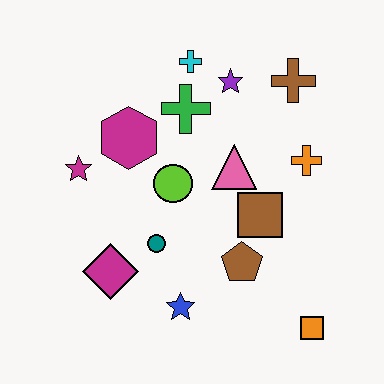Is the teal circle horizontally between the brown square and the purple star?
No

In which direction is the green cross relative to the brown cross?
The green cross is to the left of the brown cross.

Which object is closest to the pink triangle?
The brown square is closest to the pink triangle.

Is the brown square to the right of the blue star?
Yes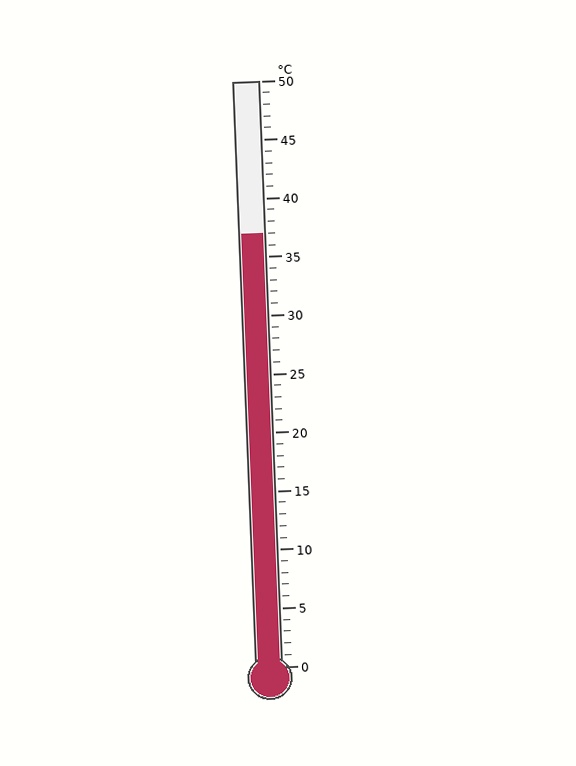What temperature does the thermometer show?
The thermometer shows approximately 37°C.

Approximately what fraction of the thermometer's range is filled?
The thermometer is filled to approximately 75% of its range.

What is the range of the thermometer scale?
The thermometer scale ranges from 0°C to 50°C.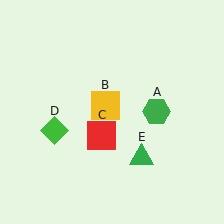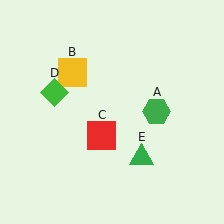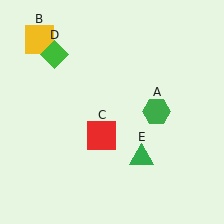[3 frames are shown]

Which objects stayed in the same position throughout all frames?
Green hexagon (object A) and red square (object C) and green triangle (object E) remained stationary.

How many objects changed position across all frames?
2 objects changed position: yellow square (object B), green diamond (object D).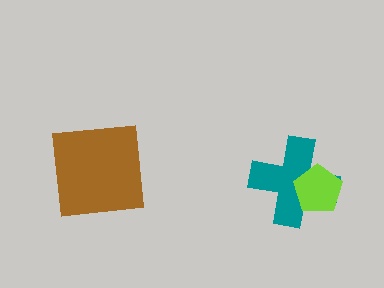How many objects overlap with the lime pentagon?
1 object overlaps with the lime pentagon.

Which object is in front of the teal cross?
The lime pentagon is in front of the teal cross.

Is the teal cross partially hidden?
Yes, it is partially covered by another shape.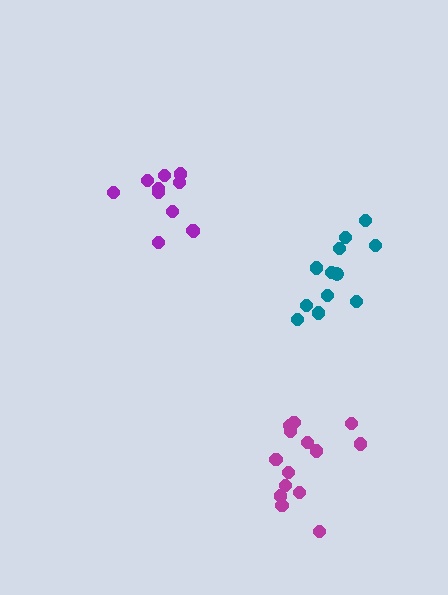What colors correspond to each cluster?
The clusters are colored: magenta, purple, teal.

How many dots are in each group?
Group 1: 14 dots, Group 2: 11 dots, Group 3: 12 dots (37 total).